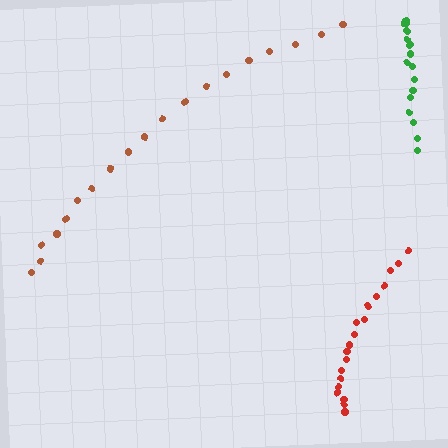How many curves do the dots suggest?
There are 3 distinct paths.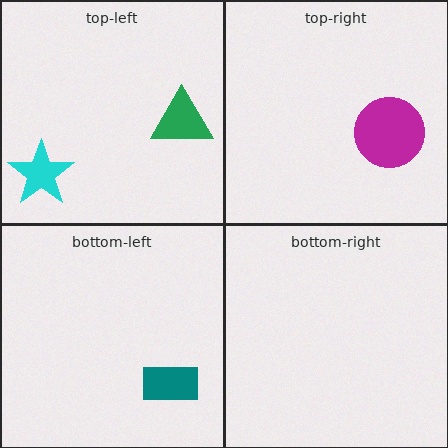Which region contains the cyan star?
The top-left region.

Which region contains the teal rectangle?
The bottom-left region.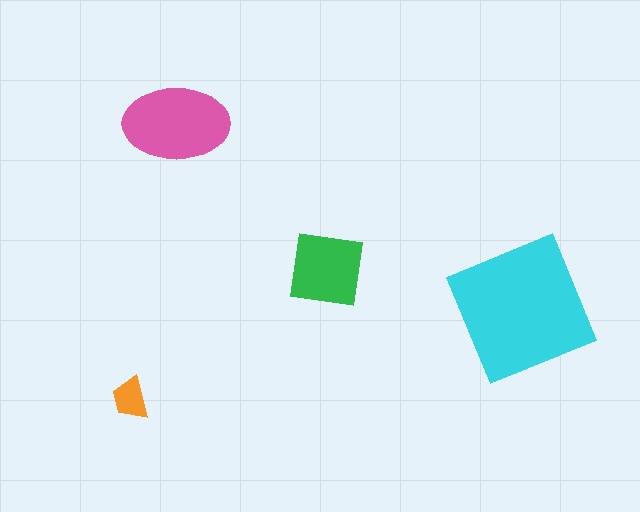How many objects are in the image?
There are 4 objects in the image.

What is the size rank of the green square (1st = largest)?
3rd.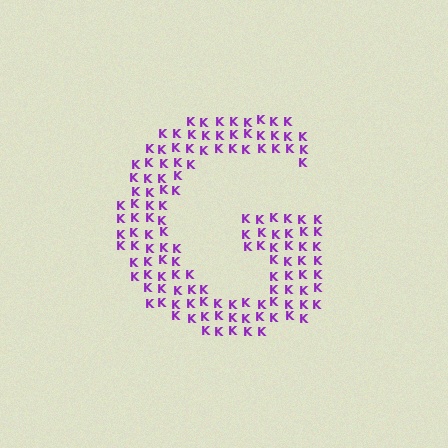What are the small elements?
The small elements are letter K's.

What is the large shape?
The large shape is the letter G.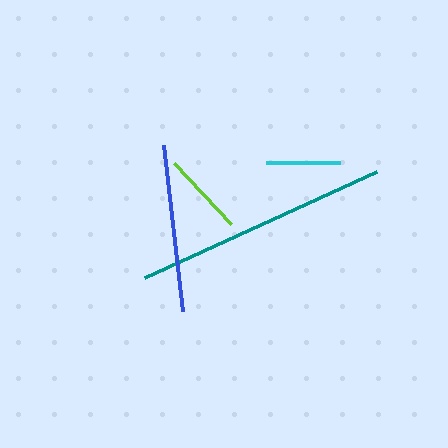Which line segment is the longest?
The teal line is the longest at approximately 255 pixels.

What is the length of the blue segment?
The blue segment is approximately 167 pixels long.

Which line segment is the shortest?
The cyan line is the shortest at approximately 74 pixels.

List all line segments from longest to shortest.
From longest to shortest: teal, blue, lime, cyan.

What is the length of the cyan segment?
The cyan segment is approximately 74 pixels long.